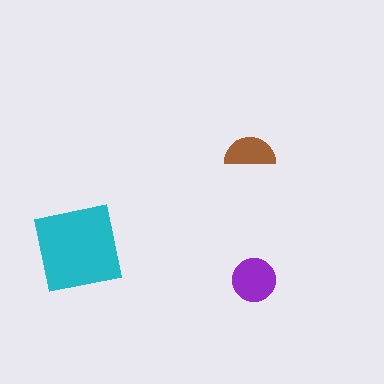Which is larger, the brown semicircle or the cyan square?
The cyan square.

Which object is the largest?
The cyan square.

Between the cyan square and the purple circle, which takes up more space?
The cyan square.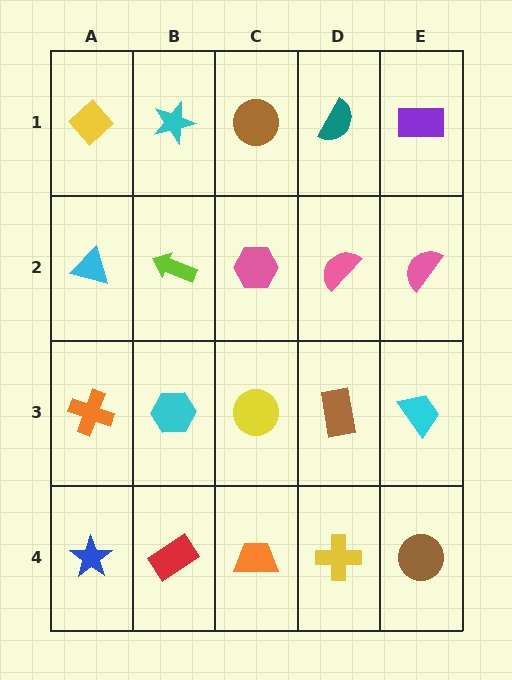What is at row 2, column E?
A pink semicircle.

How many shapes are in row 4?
5 shapes.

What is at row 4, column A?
A blue star.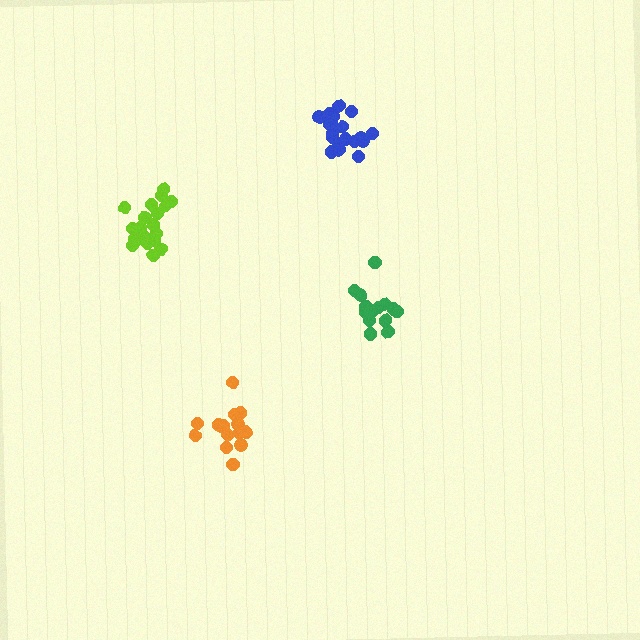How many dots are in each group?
Group 1: 20 dots, Group 2: 20 dots, Group 3: 15 dots, Group 4: 15 dots (70 total).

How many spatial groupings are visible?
There are 4 spatial groupings.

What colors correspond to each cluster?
The clusters are colored: blue, lime, orange, green.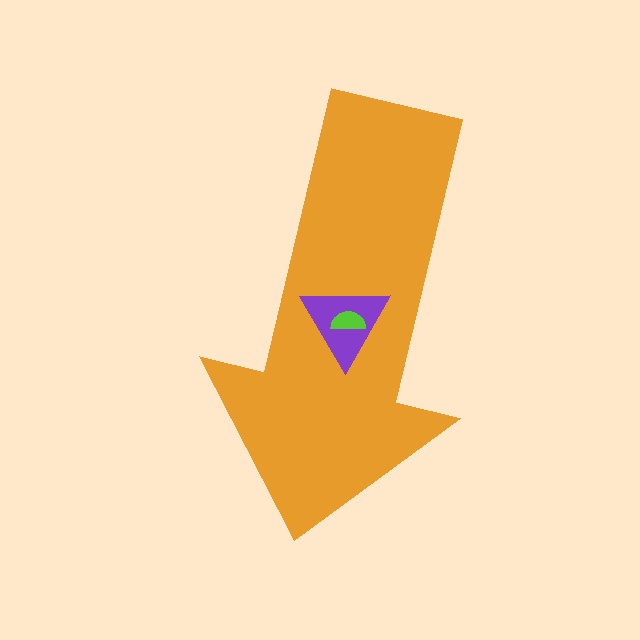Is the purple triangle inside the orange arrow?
Yes.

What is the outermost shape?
The orange arrow.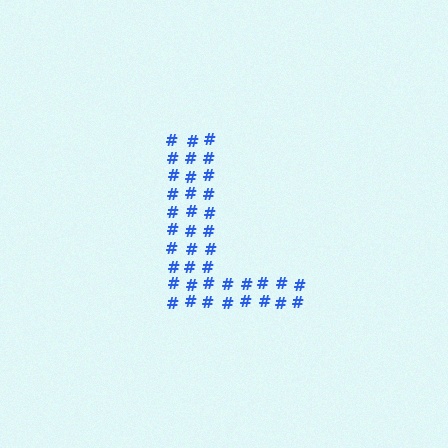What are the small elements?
The small elements are hash symbols.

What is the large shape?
The large shape is the letter L.